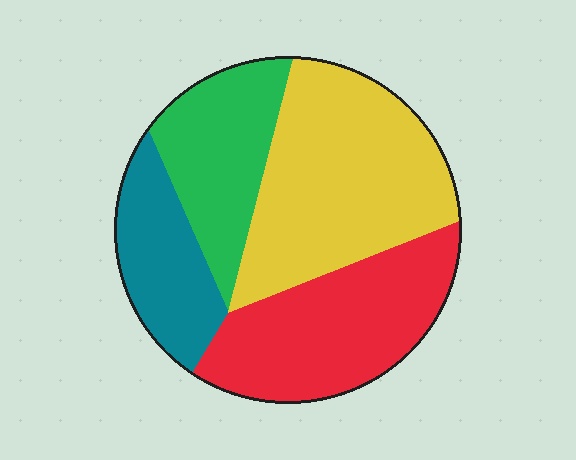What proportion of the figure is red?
Red takes up between a sixth and a third of the figure.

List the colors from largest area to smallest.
From largest to smallest: yellow, red, green, teal.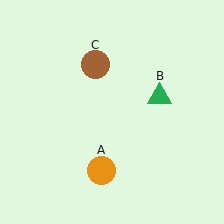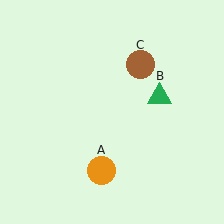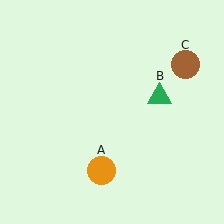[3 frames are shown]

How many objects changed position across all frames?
1 object changed position: brown circle (object C).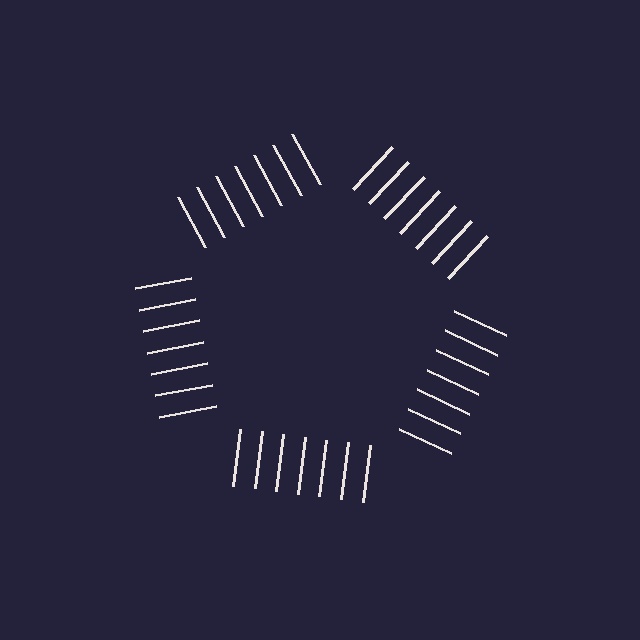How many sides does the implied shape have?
5 sides — the line-ends trace a pentagon.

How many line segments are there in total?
35 — 7 along each of the 5 edges.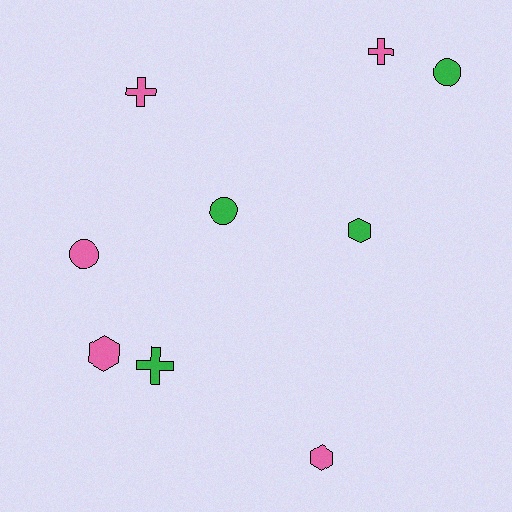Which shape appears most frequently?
Circle, with 3 objects.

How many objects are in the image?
There are 9 objects.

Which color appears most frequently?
Pink, with 5 objects.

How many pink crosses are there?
There are 2 pink crosses.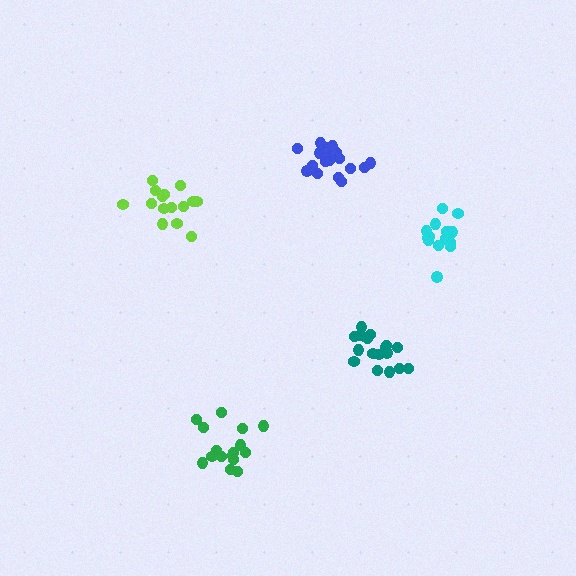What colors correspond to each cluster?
The clusters are colored: green, blue, lime, teal, cyan.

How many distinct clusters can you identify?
There are 5 distinct clusters.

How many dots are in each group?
Group 1: 16 dots, Group 2: 18 dots, Group 3: 15 dots, Group 4: 18 dots, Group 5: 15 dots (82 total).